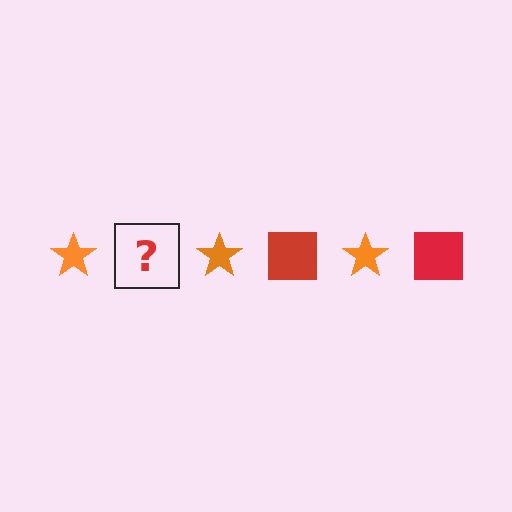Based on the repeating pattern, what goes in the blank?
The blank should be a red square.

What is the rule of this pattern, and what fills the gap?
The rule is that the pattern alternates between orange star and red square. The gap should be filled with a red square.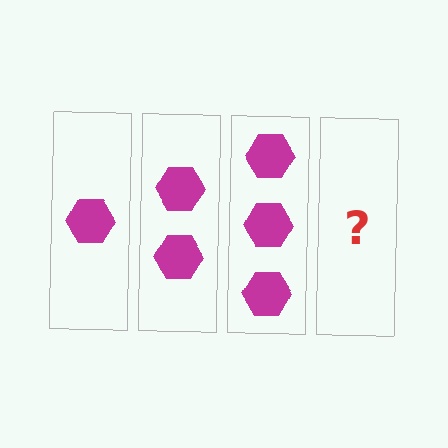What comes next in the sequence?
The next element should be 4 hexagons.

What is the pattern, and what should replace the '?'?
The pattern is that each step adds one more hexagon. The '?' should be 4 hexagons.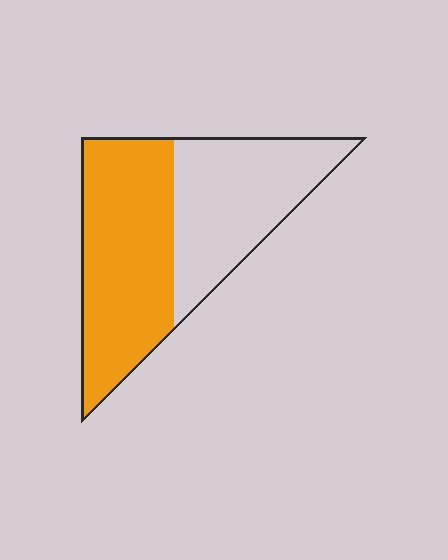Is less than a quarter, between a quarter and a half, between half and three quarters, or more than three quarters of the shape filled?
Between half and three quarters.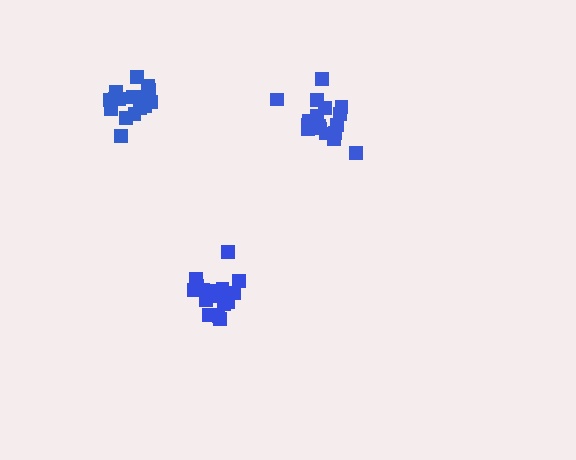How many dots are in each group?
Group 1: 16 dots, Group 2: 20 dots, Group 3: 18 dots (54 total).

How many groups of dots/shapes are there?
There are 3 groups.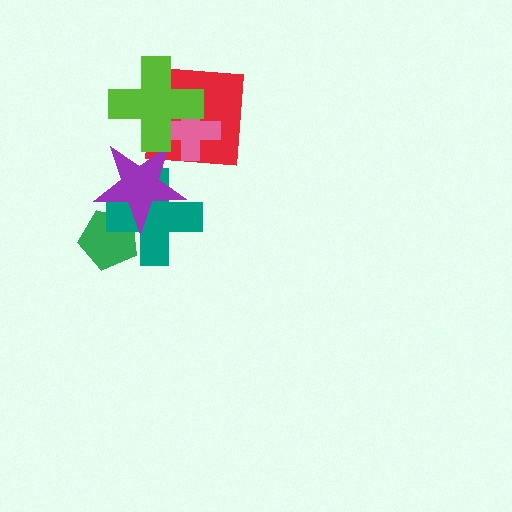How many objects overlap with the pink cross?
2 objects overlap with the pink cross.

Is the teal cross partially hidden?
Yes, it is partially covered by another shape.